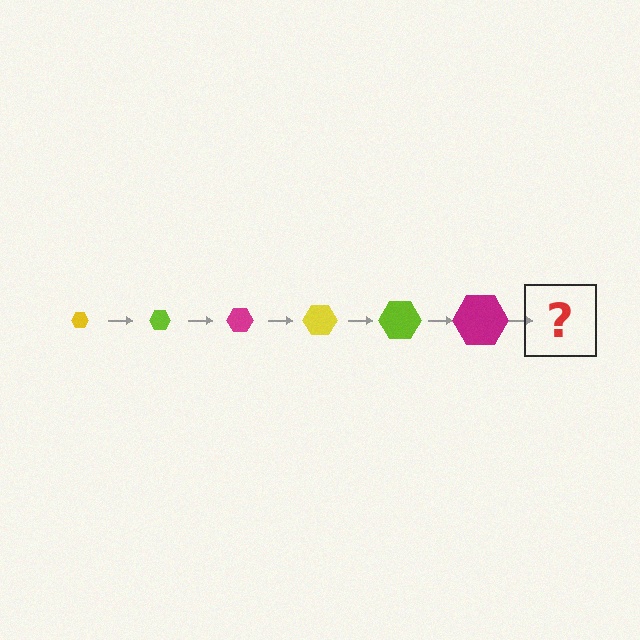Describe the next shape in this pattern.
It should be a yellow hexagon, larger than the previous one.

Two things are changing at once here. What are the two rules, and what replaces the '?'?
The two rules are that the hexagon grows larger each step and the color cycles through yellow, lime, and magenta. The '?' should be a yellow hexagon, larger than the previous one.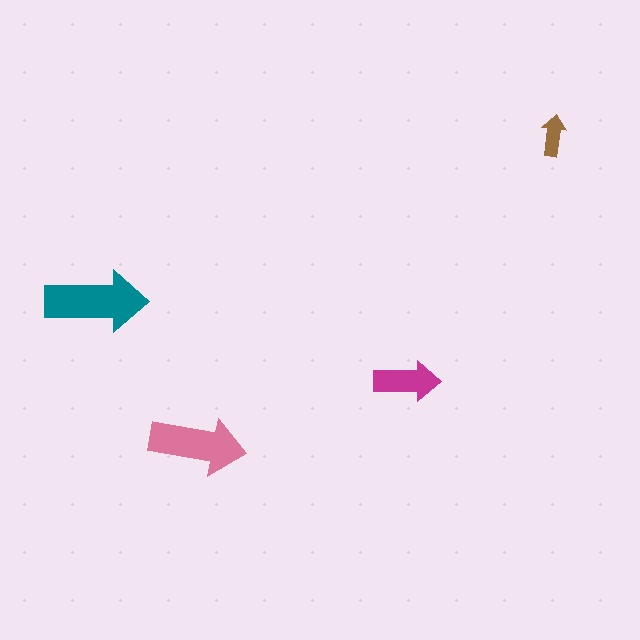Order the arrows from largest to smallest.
the teal one, the pink one, the magenta one, the brown one.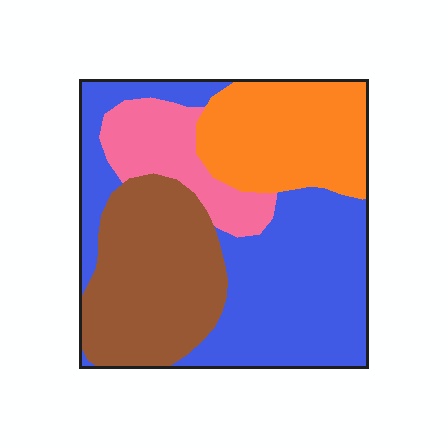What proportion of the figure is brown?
Brown covers 27% of the figure.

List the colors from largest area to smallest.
From largest to smallest: blue, brown, orange, pink.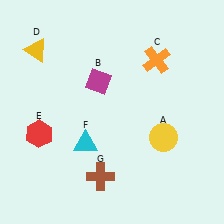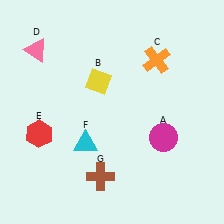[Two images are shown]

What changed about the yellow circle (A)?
In Image 1, A is yellow. In Image 2, it changed to magenta.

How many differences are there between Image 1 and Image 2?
There are 3 differences between the two images.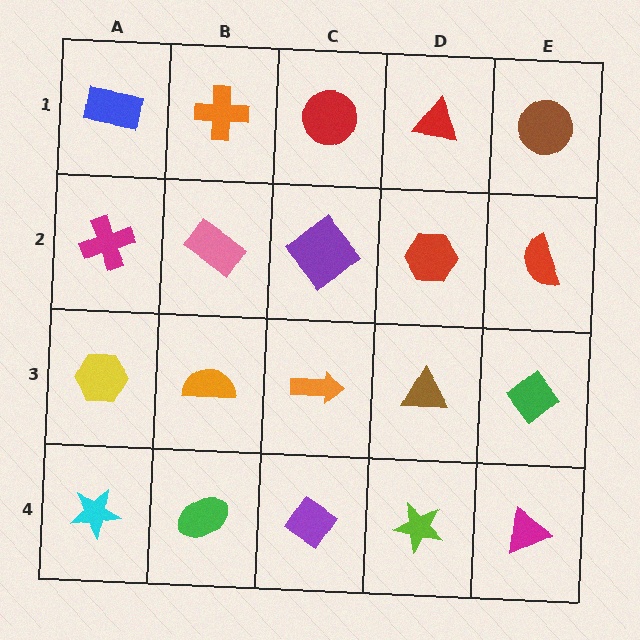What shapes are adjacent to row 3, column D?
A red hexagon (row 2, column D), a lime star (row 4, column D), an orange arrow (row 3, column C), a green diamond (row 3, column E).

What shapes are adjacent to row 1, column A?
A magenta cross (row 2, column A), an orange cross (row 1, column B).